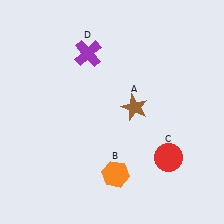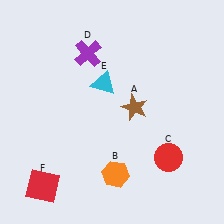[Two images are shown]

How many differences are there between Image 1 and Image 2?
There are 2 differences between the two images.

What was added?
A cyan triangle (E), a red square (F) were added in Image 2.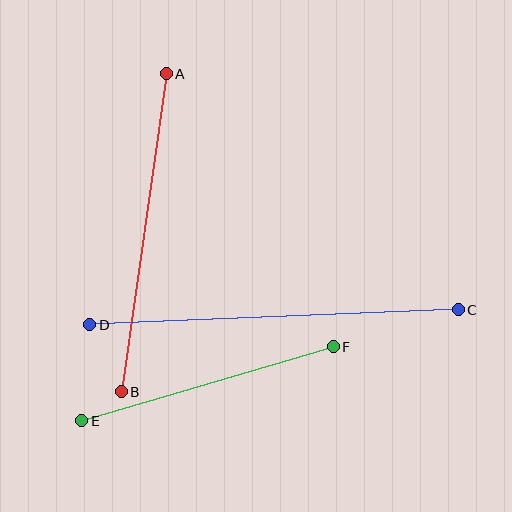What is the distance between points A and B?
The distance is approximately 321 pixels.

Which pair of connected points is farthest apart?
Points C and D are farthest apart.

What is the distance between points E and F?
The distance is approximately 262 pixels.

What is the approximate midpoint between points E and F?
The midpoint is at approximately (208, 384) pixels.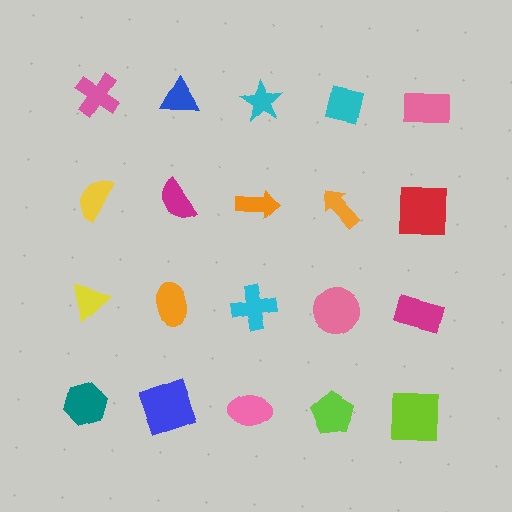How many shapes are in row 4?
5 shapes.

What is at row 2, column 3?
An orange arrow.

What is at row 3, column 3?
A cyan cross.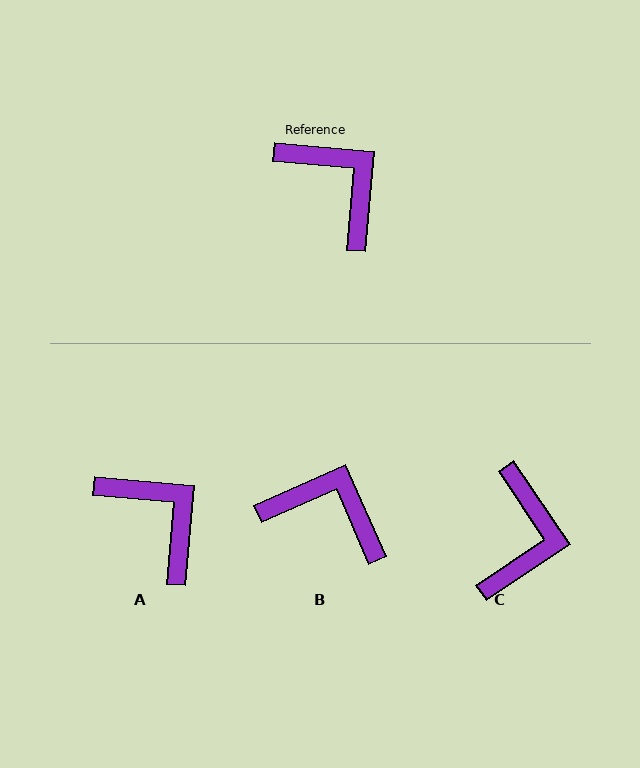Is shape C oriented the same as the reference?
No, it is off by about 51 degrees.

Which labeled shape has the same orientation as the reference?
A.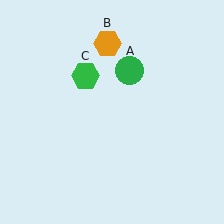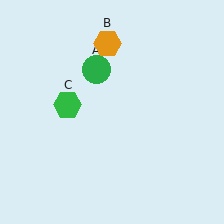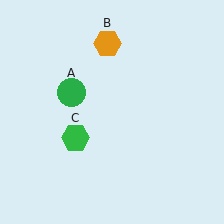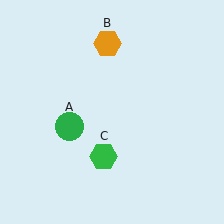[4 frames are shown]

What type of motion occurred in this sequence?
The green circle (object A), green hexagon (object C) rotated counterclockwise around the center of the scene.